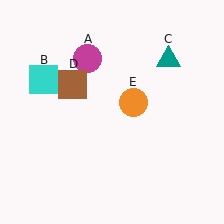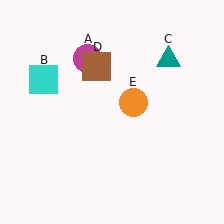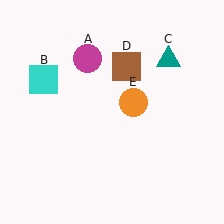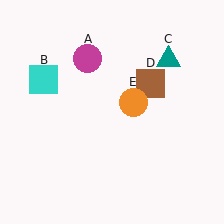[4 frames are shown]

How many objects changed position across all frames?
1 object changed position: brown square (object D).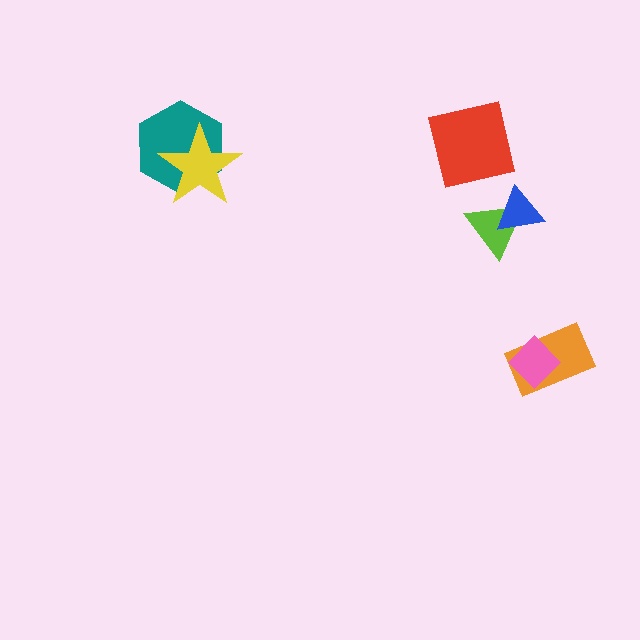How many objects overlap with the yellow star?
1 object overlaps with the yellow star.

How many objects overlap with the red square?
0 objects overlap with the red square.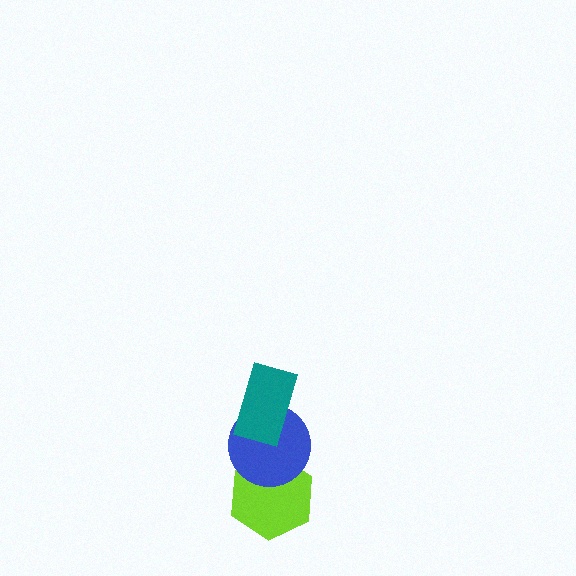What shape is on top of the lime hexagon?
The blue circle is on top of the lime hexagon.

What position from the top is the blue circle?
The blue circle is 2nd from the top.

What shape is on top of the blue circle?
The teal rectangle is on top of the blue circle.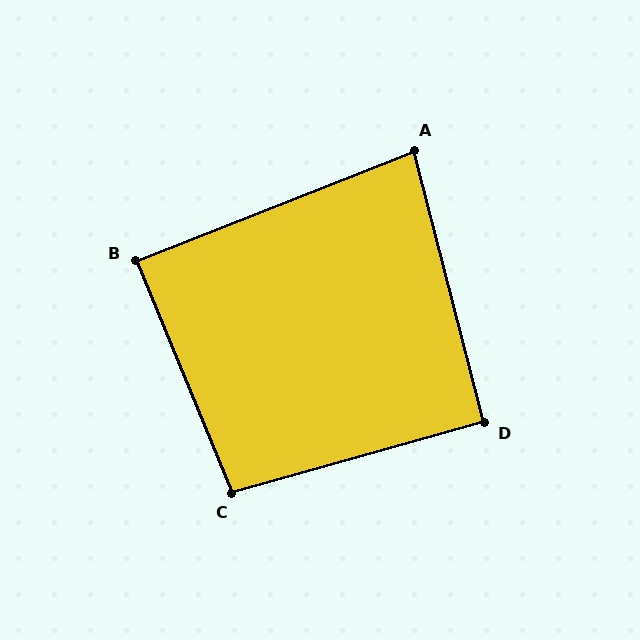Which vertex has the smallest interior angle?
A, at approximately 83 degrees.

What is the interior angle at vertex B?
Approximately 89 degrees (approximately right).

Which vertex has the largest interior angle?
C, at approximately 97 degrees.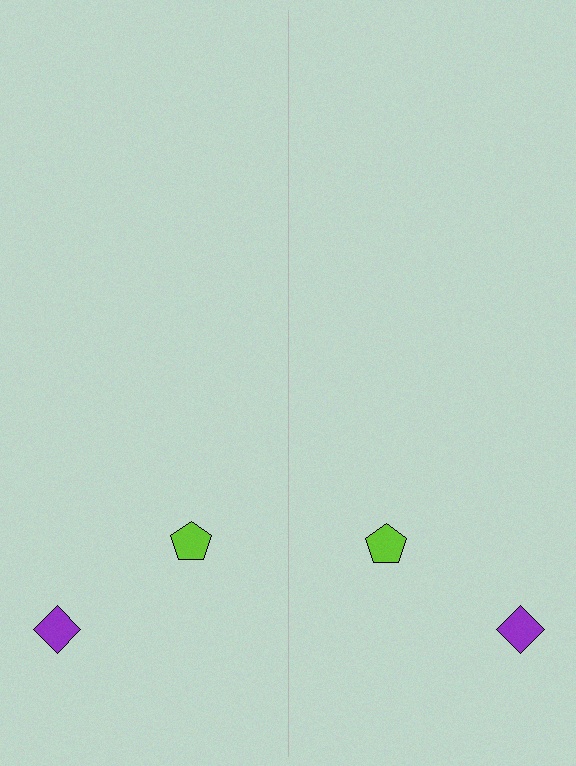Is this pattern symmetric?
Yes, this pattern has bilateral (reflection) symmetry.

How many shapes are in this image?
There are 4 shapes in this image.